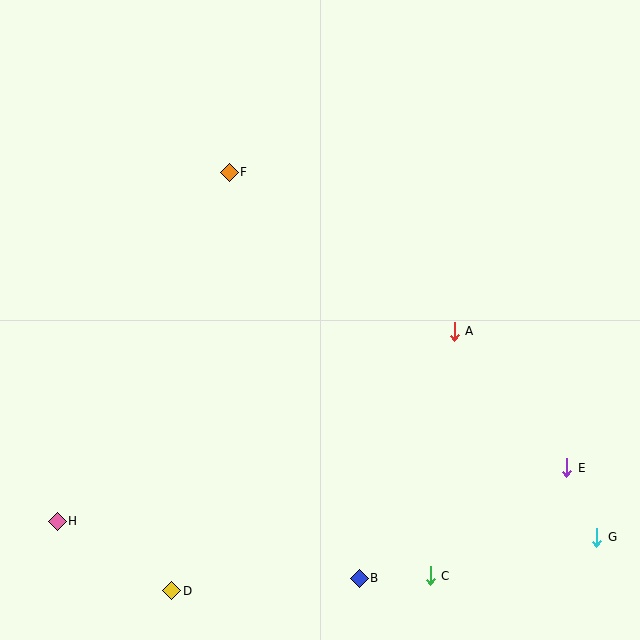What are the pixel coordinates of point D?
Point D is at (172, 591).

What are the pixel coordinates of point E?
Point E is at (567, 468).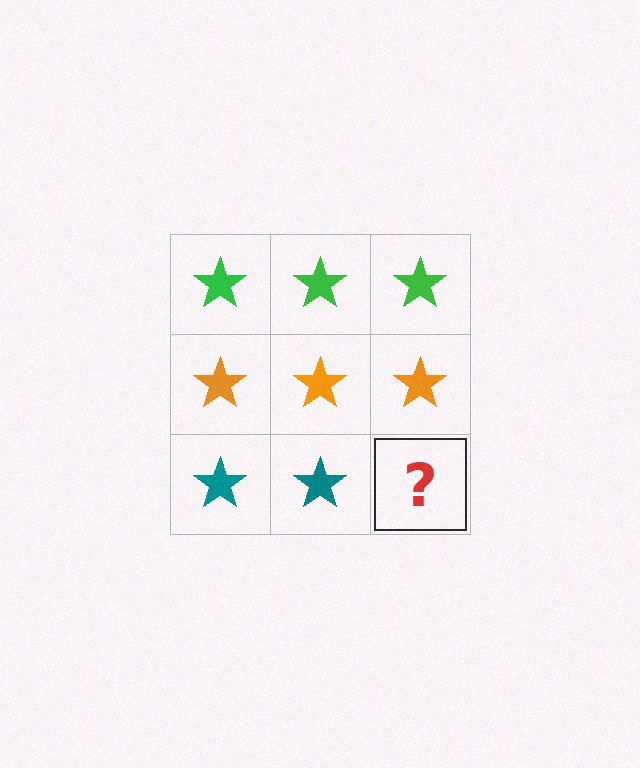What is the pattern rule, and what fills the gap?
The rule is that each row has a consistent color. The gap should be filled with a teal star.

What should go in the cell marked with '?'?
The missing cell should contain a teal star.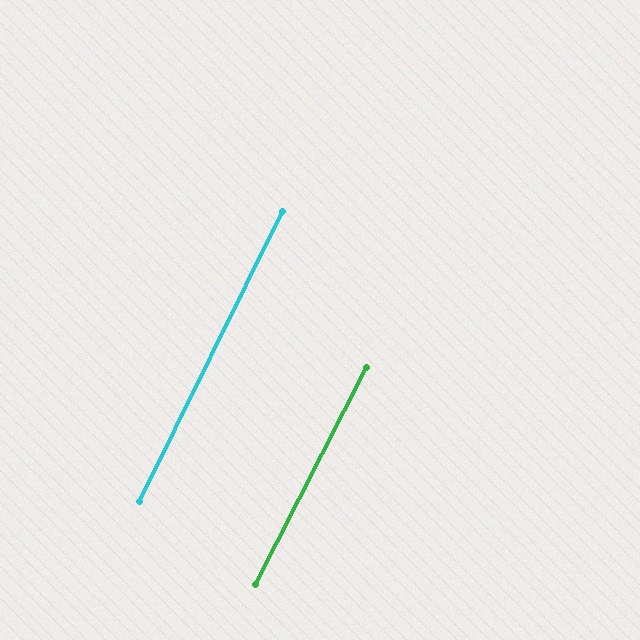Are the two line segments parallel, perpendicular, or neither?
Parallel — their directions differ by only 0.8°.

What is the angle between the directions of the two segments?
Approximately 1 degree.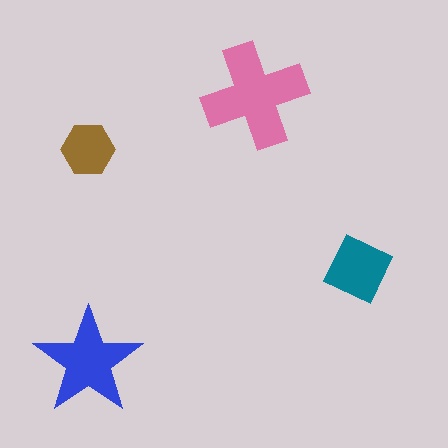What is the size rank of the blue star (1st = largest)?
2nd.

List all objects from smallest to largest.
The brown hexagon, the teal square, the blue star, the pink cross.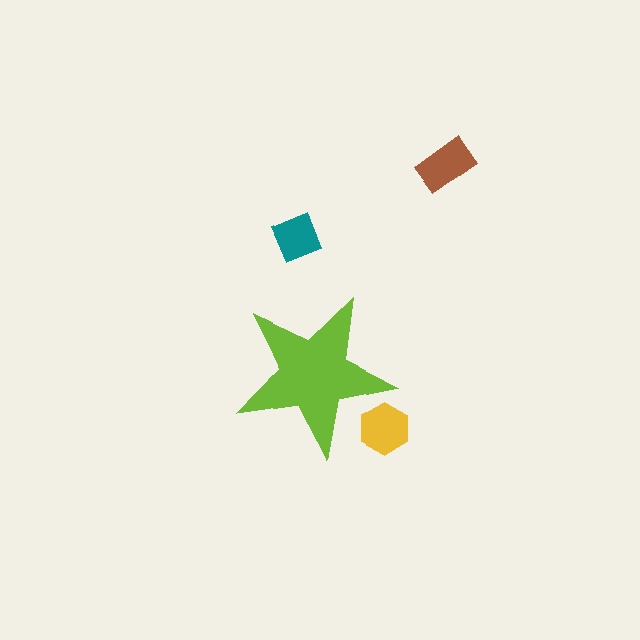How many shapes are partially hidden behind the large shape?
1 shape is partially hidden.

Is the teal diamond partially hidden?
No, the teal diamond is fully visible.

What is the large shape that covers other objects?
A lime star.